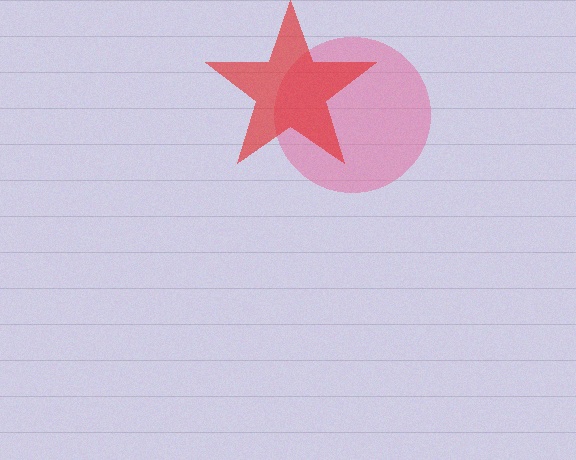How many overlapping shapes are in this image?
There are 2 overlapping shapes in the image.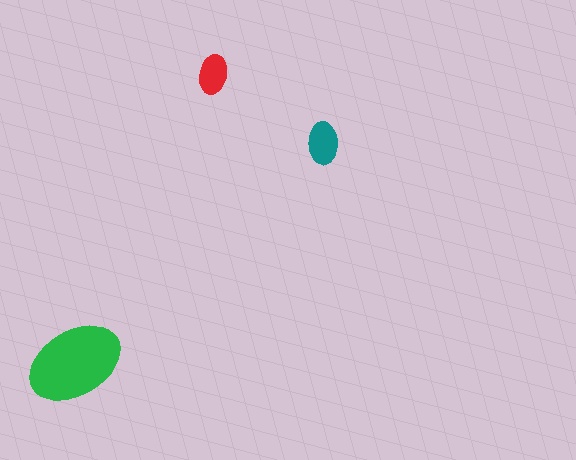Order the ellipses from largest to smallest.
the green one, the teal one, the red one.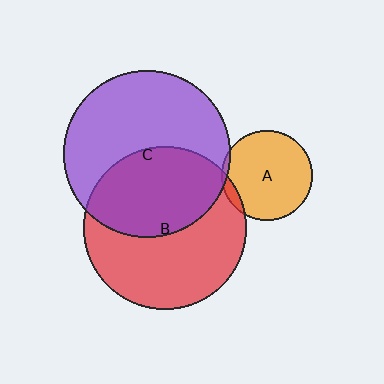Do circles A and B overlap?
Yes.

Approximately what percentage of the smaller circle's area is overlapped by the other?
Approximately 5%.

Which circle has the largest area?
Circle C (purple).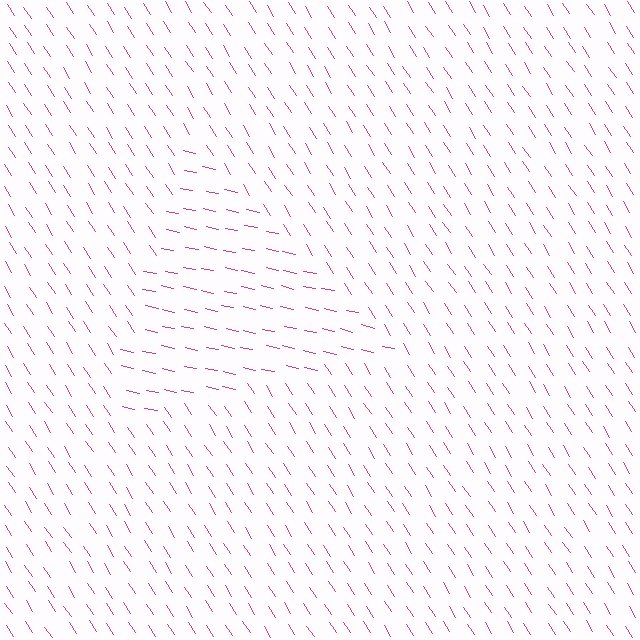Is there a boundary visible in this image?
Yes, there is a texture boundary formed by a change in line orientation.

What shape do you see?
I see a triangle.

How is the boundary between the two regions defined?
The boundary is defined purely by a change in line orientation (approximately 45 degrees difference). All lines are the same color and thickness.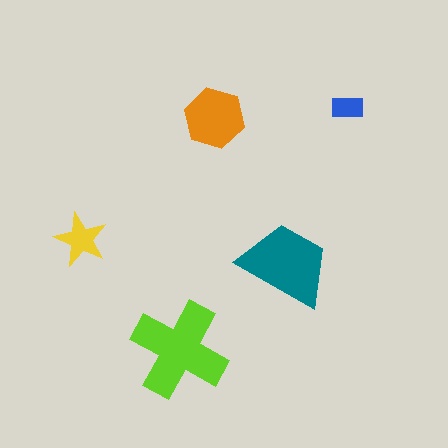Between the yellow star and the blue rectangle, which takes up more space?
The yellow star.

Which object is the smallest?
The blue rectangle.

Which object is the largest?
The lime cross.